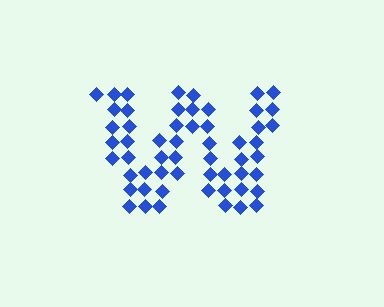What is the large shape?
The large shape is the letter W.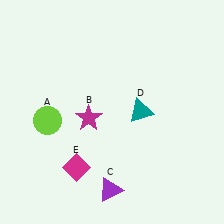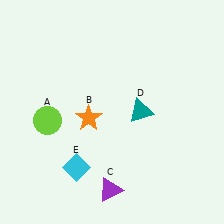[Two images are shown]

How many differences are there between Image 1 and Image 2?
There are 2 differences between the two images.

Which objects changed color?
B changed from magenta to orange. E changed from magenta to cyan.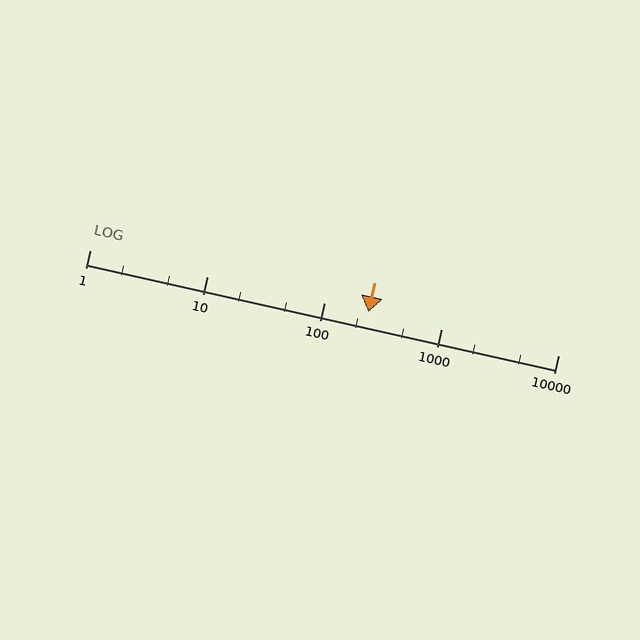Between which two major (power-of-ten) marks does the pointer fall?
The pointer is between 100 and 1000.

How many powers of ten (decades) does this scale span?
The scale spans 4 decades, from 1 to 10000.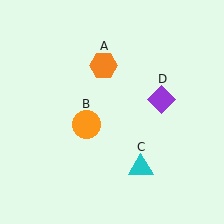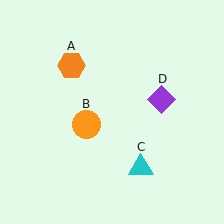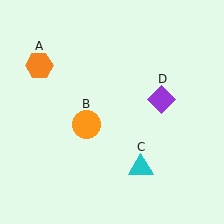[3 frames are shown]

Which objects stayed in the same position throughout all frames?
Orange circle (object B) and cyan triangle (object C) and purple diamond (object D) remained stationary.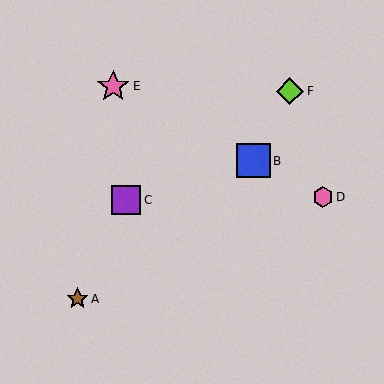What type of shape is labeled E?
Shape E is a pink star.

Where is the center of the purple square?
The center of the purple square is at (126, 200).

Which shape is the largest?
The blue square (labeled B) is the largest.